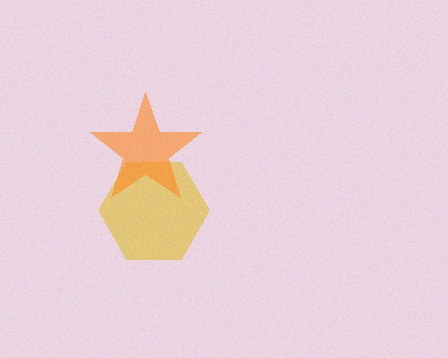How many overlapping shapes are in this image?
There are 2 overlapping shapes in the image.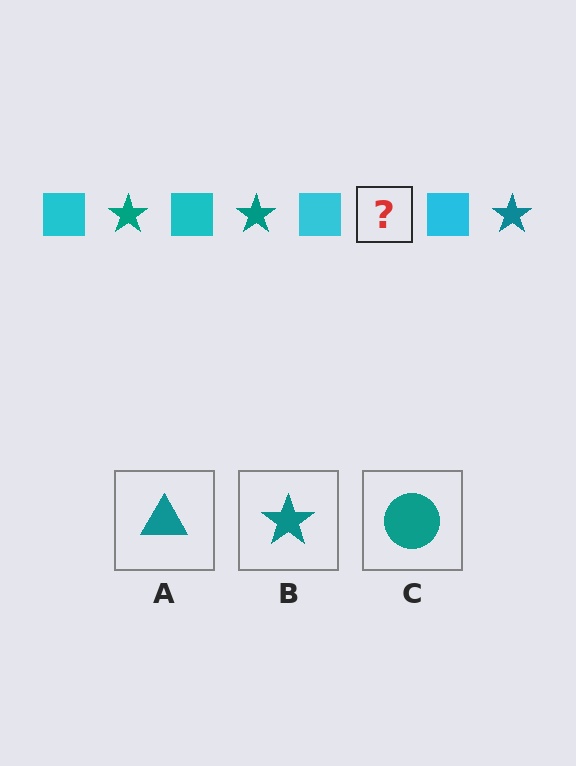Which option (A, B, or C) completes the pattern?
B.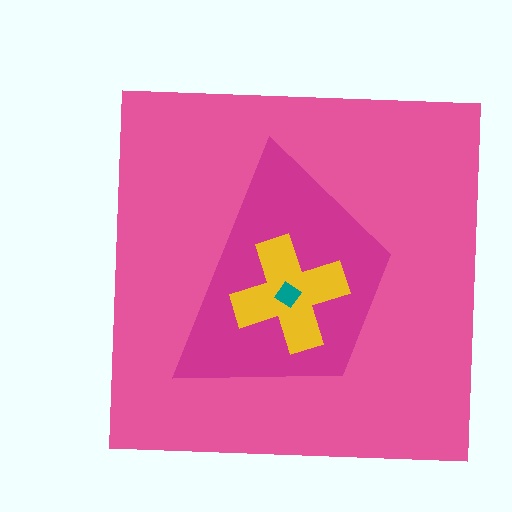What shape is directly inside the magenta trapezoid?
The yellow cross.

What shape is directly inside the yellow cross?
The teal diamond.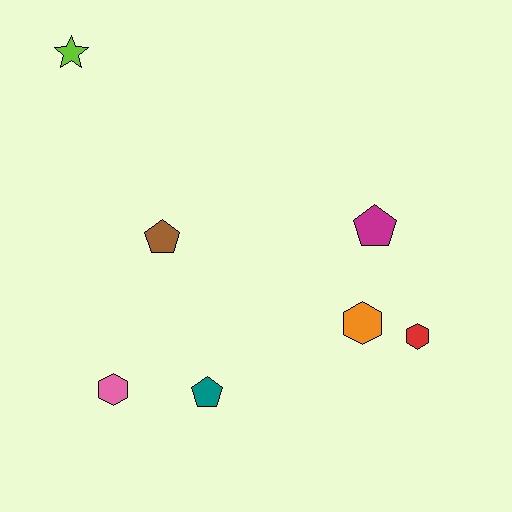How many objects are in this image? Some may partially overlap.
There are 7 objects.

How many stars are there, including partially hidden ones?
There is 1 star.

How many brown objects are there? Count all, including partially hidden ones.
There is 1 brown object.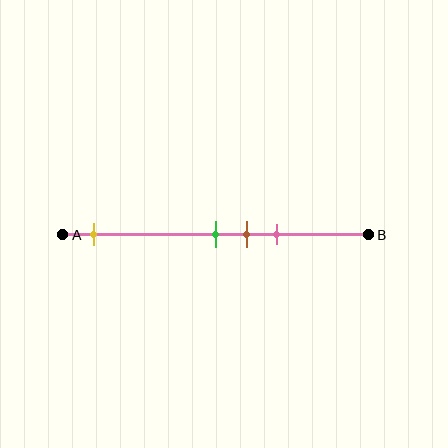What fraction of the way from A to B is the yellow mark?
The yellow mark is approximately 10% (0.1) of the way from A to B.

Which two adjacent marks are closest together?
The green and brown marks are the closest adjacent pair.